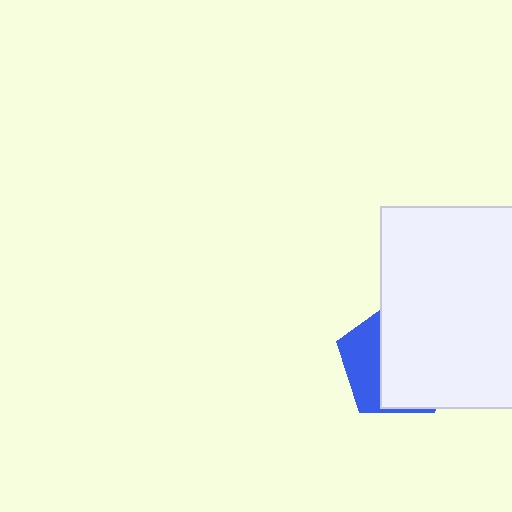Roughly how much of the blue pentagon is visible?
A small part of it is visible (roughly 33%).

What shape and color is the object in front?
The object in front is a white rectangle.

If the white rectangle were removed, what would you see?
You would see the complete blue pentagon.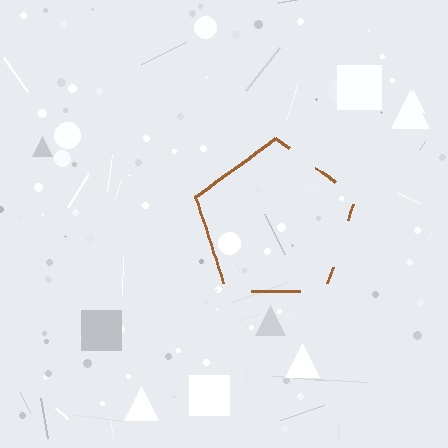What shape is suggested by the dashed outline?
The dashed outline suggests a pentagon.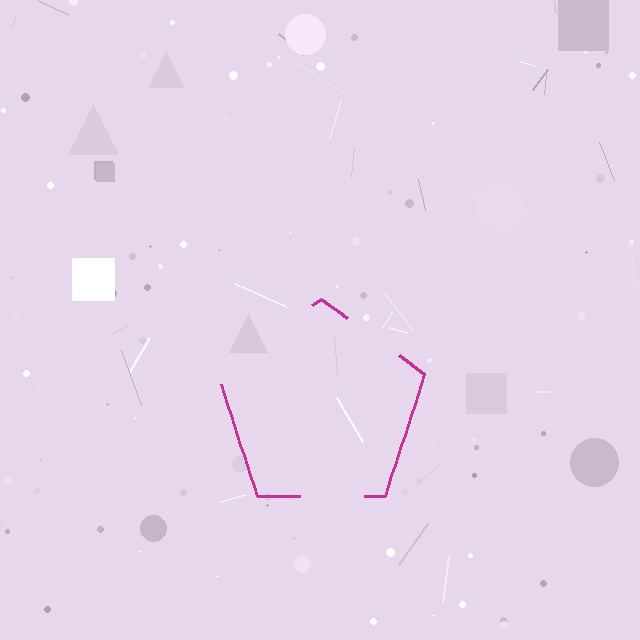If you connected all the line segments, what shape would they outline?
They would outline a pentagon.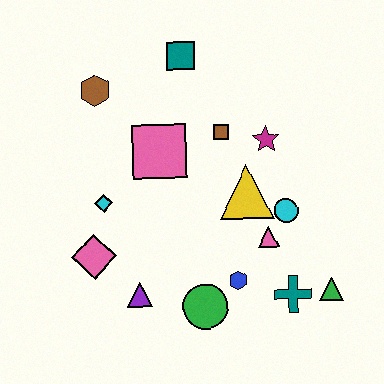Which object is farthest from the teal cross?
The brown hexagon is farthest from the teal cross.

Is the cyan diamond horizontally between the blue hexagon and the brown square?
No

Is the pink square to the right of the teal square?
No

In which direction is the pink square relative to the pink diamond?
The pink square is above the pink diamond.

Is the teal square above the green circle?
Yes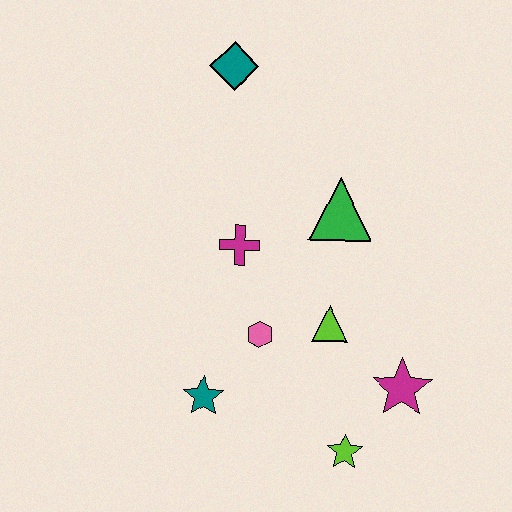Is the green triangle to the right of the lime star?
No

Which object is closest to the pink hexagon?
The lime triangle is closest to the pink hexagon.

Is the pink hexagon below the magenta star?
No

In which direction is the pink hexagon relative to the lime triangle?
The pink hexagon is to the left of the lime triangle.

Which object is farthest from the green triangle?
The lime star is farthest from the green triangle.